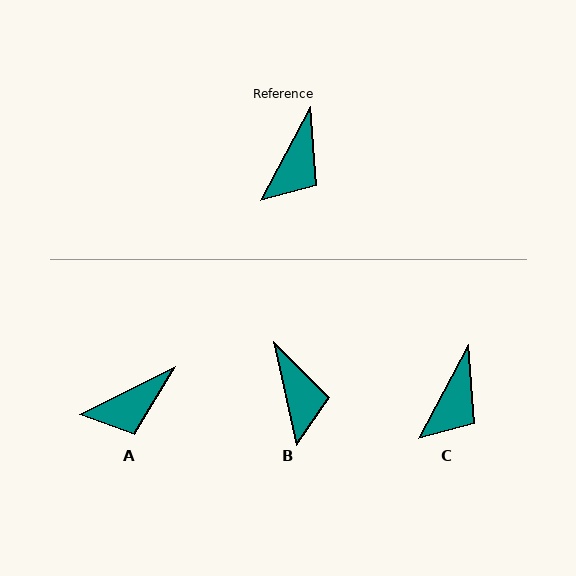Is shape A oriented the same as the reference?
No, it is off by about 36 degrees.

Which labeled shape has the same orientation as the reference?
C.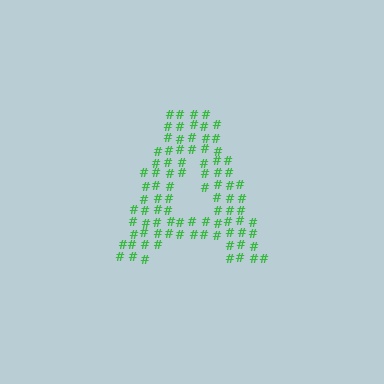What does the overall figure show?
The overall figure shows the letter A.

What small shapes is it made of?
It is made of small hash symbols.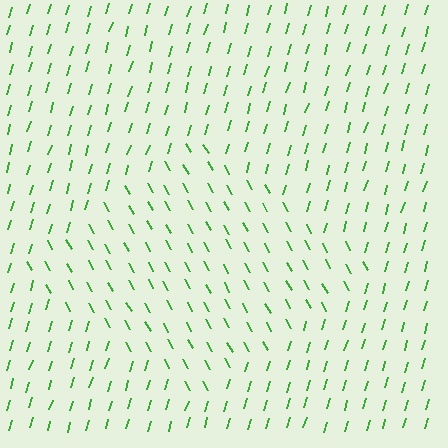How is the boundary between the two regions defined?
The boundary is defined purely by a change in line orientation (approximately 45 degrees difference). All lines are the same color and thickness.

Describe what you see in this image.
The image is filled with small green line segments. A diamond region in the image has lines oriented differently from the surrounding lines, creating a visible texture boundary.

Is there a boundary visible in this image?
Yes, there is a texture boundary formed by a change in line orientation.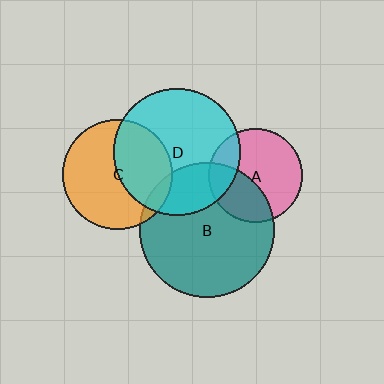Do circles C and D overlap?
Yes.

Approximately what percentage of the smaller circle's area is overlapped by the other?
Approximately 40%.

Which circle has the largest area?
Circle B (teal).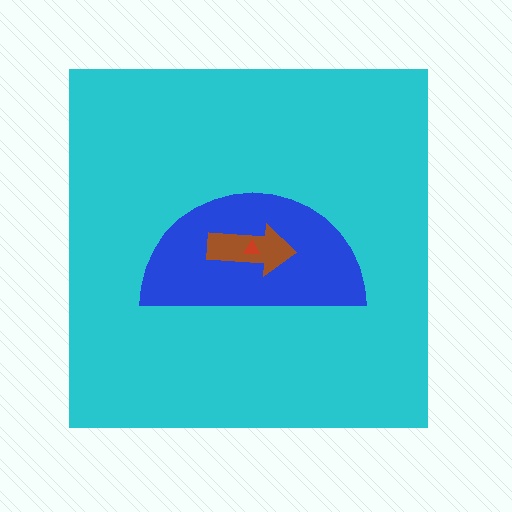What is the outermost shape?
The cyan square.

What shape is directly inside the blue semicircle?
The brown arrow.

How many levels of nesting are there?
4.